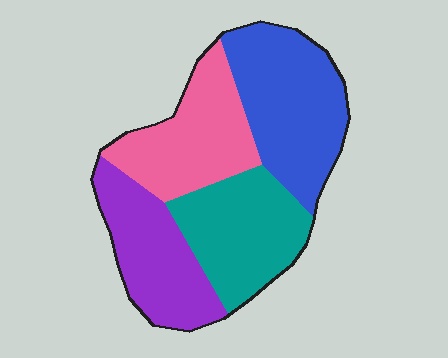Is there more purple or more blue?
Blue.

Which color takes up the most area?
Blue, at roughly 30%.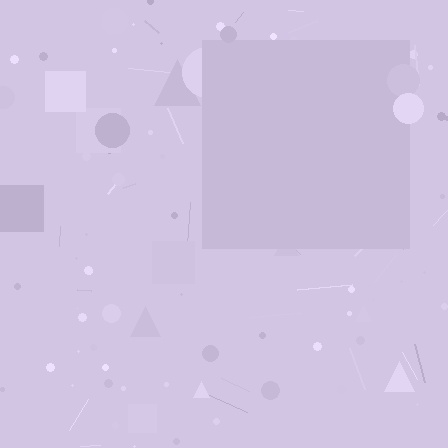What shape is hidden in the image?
A square is hidden in the image.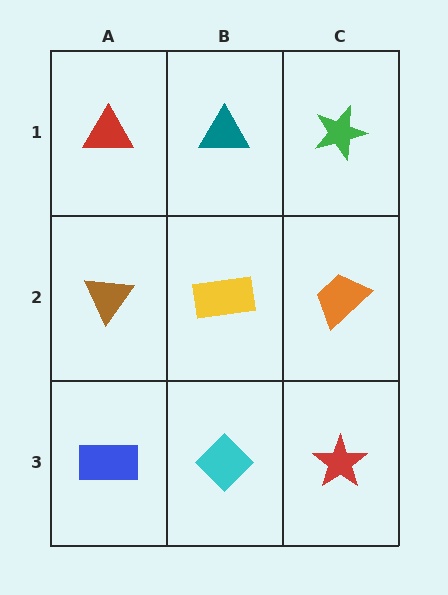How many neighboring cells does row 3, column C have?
2.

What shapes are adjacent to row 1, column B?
A yellow rectangle (row 2, column B), a red triangle (row 1, column A), a green star (row 1, column C).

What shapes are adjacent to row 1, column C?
An orange trapezoid (row 2, column C), a teal triangle (row 1, column B).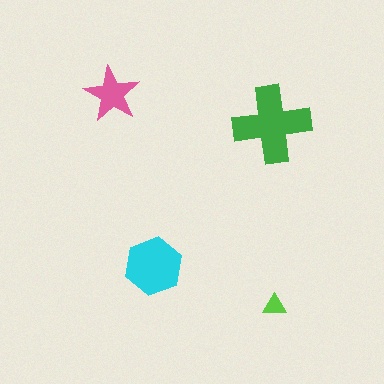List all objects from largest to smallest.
The green cross, the cyan hexagon, the pink star, the lime triangle.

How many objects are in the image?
There are 4 objects in the image.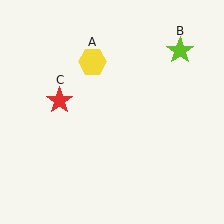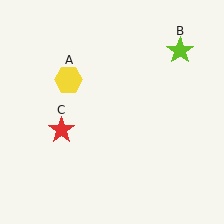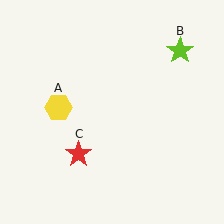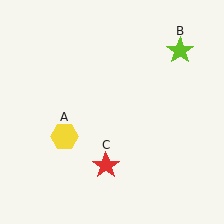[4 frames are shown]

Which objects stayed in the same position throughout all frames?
Lime star (object B) remained stationary.